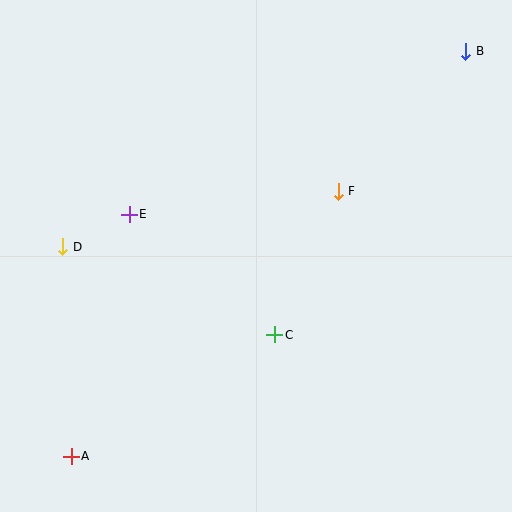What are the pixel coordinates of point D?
Point D is at (63, 247).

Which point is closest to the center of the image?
Point C at (275, 335) is closest to the center.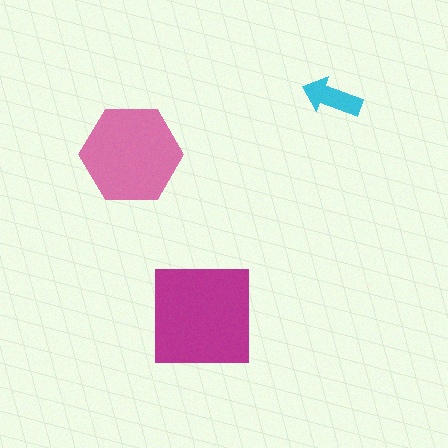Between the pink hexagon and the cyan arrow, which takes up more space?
The pink hexagon.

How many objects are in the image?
There are 3 objects in the image.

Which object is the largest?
The magenta square.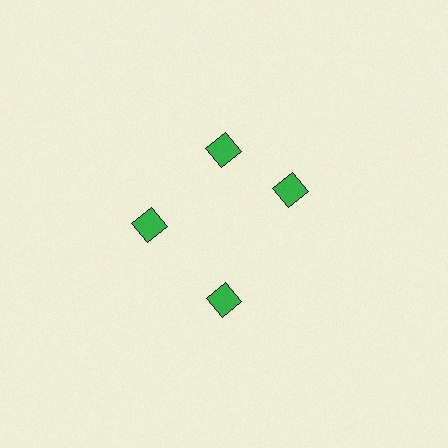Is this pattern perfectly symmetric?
No. The 4 green diamonds are arranged in a ring, but one element near the 3 o'clock position is rotated out of alignment along the ring, breaking the 4-fold rotational symmetry.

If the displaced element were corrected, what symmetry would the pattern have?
It would have 4-fold rotational symmetry — the pattern would map onto itself every 90 degrees.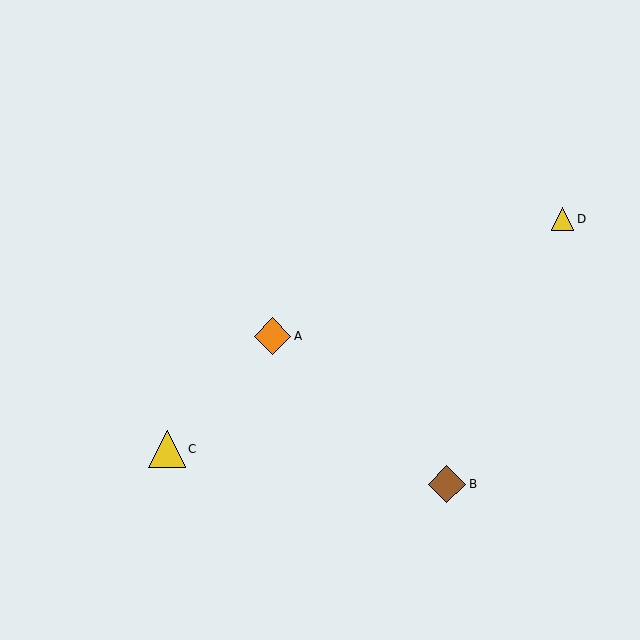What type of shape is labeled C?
Shape C is a yellow triangle.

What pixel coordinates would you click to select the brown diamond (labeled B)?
Click at (447, 484) to select the brown diamond B.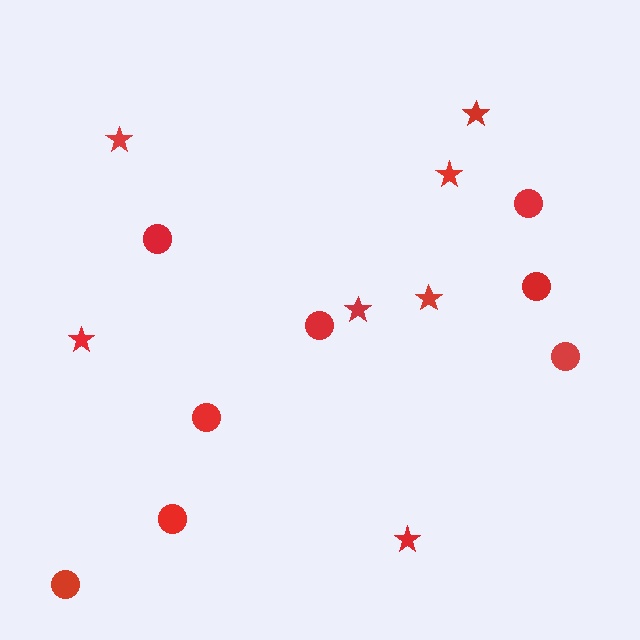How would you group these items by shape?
There are 2 groups: one group of circles (8) and one group of stars (7).